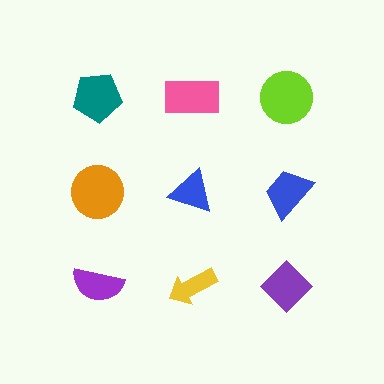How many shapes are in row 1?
3 shapes.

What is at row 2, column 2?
A blue triangle.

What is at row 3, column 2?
A yellow arrow.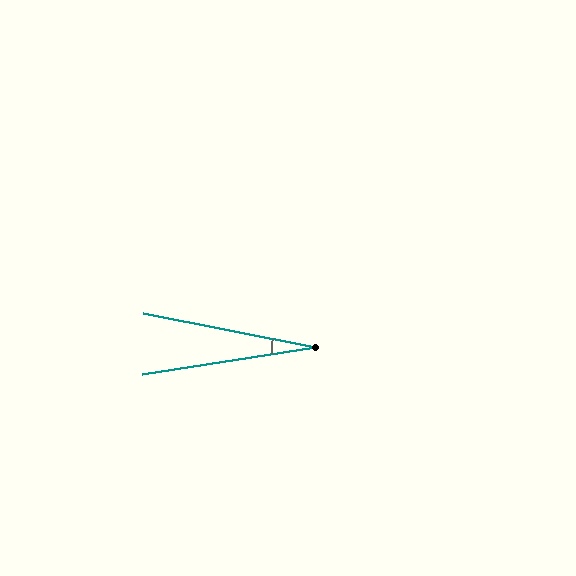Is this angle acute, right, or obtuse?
It is acute.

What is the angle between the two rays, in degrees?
Approximately 20 degrees.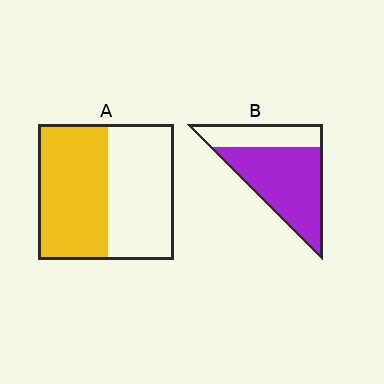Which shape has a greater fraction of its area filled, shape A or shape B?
Shape B.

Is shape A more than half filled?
Roughly half.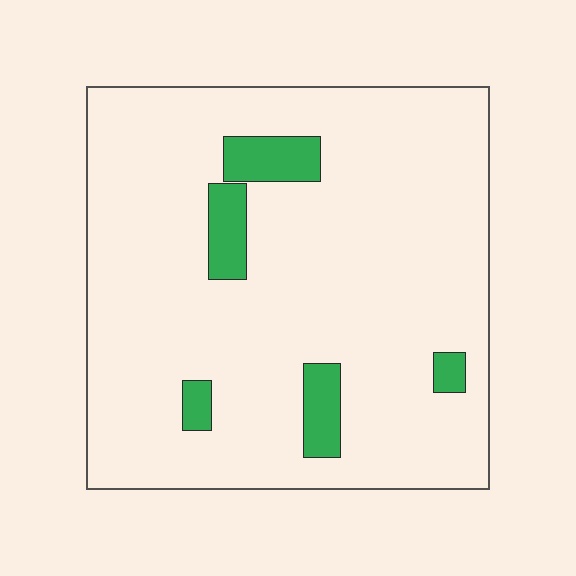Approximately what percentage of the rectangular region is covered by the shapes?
Approximately 10%.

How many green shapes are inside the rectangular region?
5.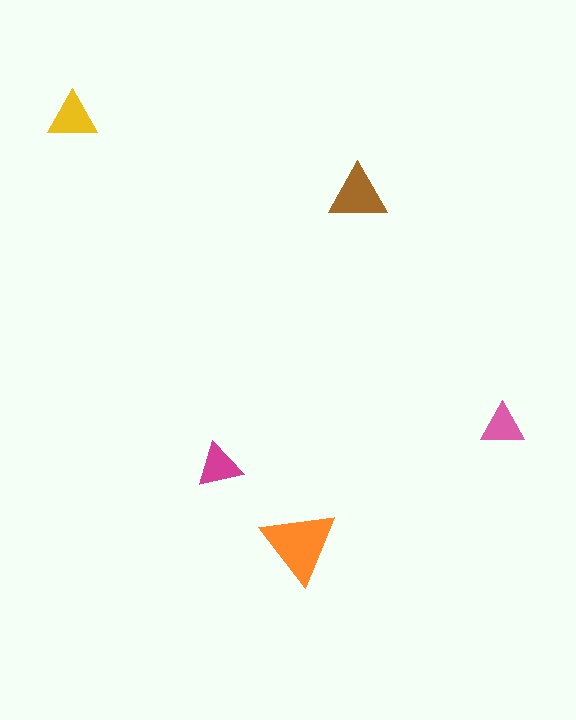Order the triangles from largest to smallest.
the orange one, the brown one, the yellow one, the magenta one, the pink one.